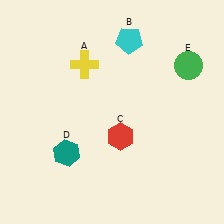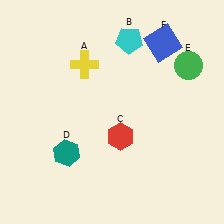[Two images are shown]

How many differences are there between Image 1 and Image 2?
There is 1 difference between the two images.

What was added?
A blue square (F) was added in Image 2.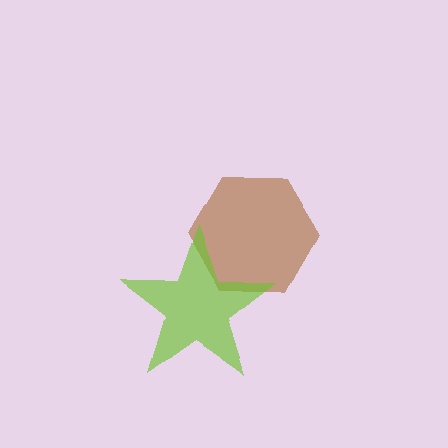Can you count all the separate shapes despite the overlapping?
Yes, there are 2 separate shapes.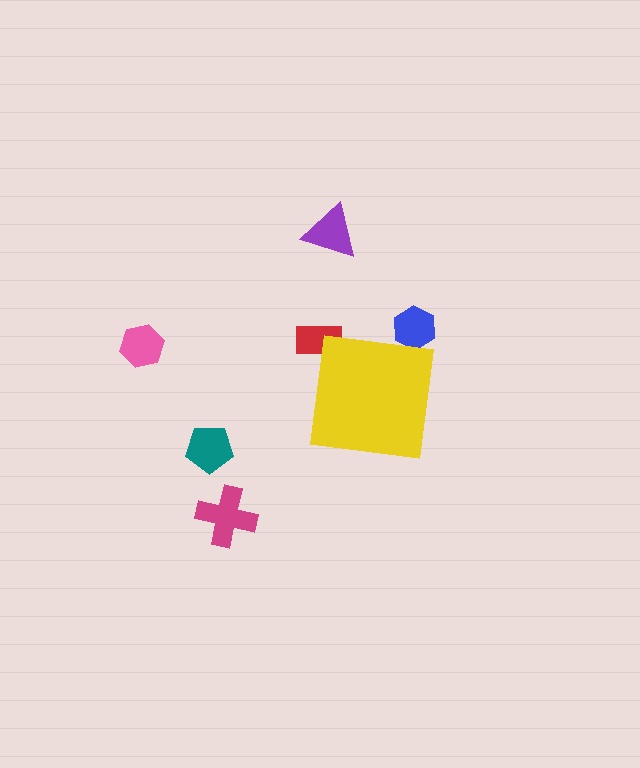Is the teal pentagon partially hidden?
No, the teal pentagon is fully visible.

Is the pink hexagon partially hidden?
No, the pink hexagon is fully visible.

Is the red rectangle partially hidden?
Yes, the red rectangle is partially hidden behind the yellow square.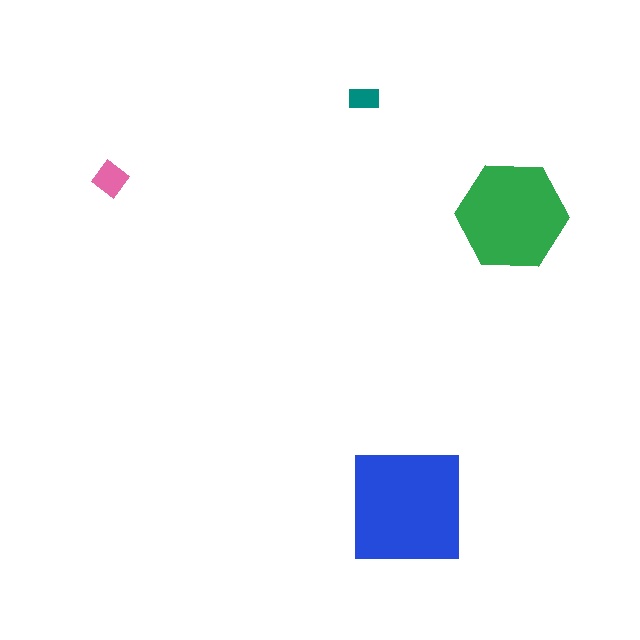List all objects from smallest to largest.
The teal rectangle, the pink diamond, the green hexagon, the blue square.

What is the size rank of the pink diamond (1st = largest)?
3rd.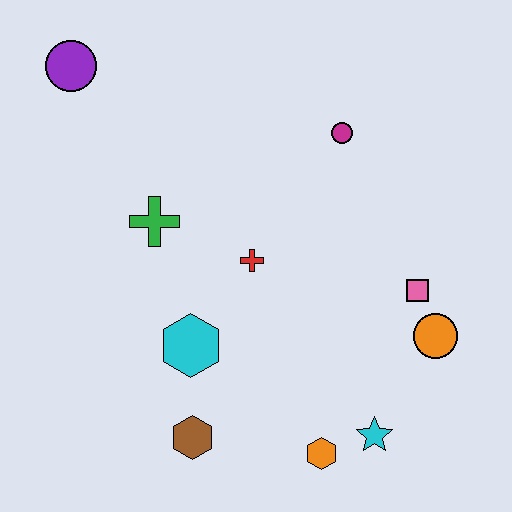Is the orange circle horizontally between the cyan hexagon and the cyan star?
No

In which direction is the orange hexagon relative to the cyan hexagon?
The orange hexagon is to the right of the cyan hexagon.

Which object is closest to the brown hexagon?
The cyan hexagon is closest to the brown hexagon.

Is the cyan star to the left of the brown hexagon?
No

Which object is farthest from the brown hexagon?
The purple circle is farthest from the brown hexagon.